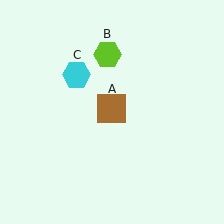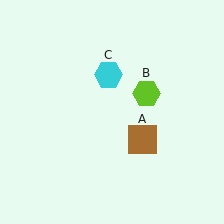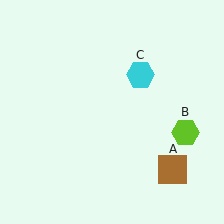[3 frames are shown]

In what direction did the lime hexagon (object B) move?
The lime hexagon (object B) moved down and to the right.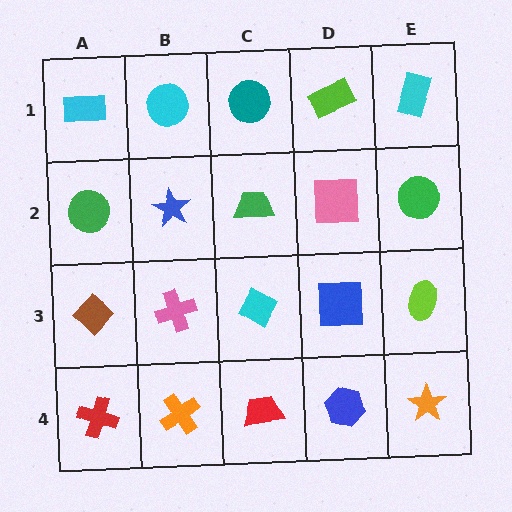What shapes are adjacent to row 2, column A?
A cyan rectangle (row 1, column A), a brown diamond (row 3, column A), a blue star (row 2, column B).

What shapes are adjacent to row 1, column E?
A green circle (row 2, column E), a lime rectangle (row 1, column D).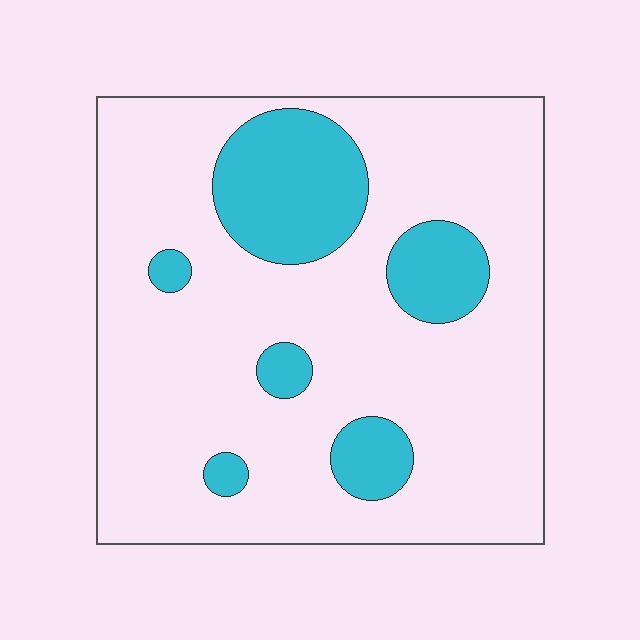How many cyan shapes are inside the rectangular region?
6.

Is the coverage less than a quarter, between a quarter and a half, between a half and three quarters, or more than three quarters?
Less than a quarter.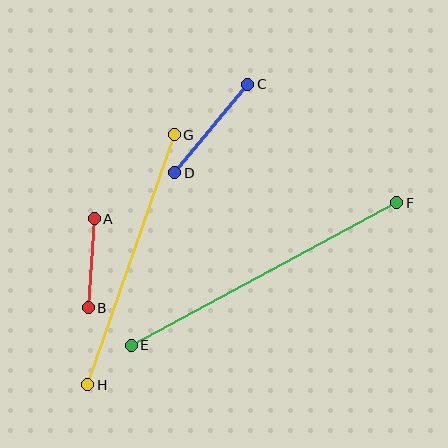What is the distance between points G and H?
The distance is approximately 265 pixels.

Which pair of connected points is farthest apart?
Points E and F are farthest apart.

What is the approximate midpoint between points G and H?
The midpoint is at approximately (131, 260) pixels.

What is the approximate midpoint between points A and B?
The midpoint is at approximately (91, 263) pixels.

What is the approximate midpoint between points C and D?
The midpoint is at approximately (211, 129) pixels.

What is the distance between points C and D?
The distance is approximately 115 pixels.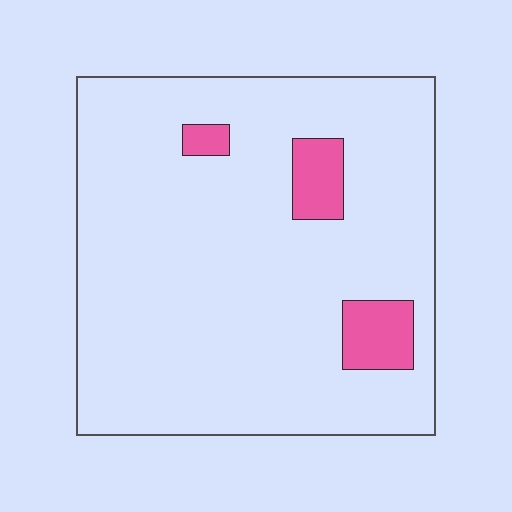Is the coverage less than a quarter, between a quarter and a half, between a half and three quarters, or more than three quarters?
Less than a quarter.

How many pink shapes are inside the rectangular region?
3.